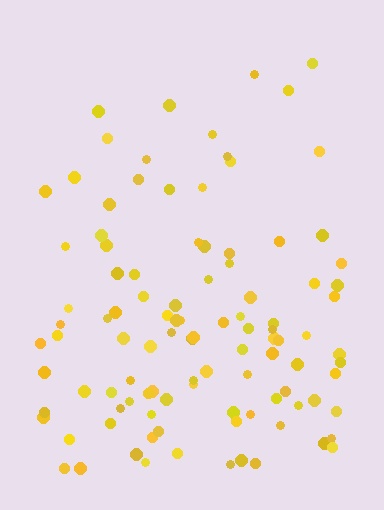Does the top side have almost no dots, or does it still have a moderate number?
Still a moderate number, just noticeably fewer than the bottom.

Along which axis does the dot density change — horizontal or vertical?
Vertical.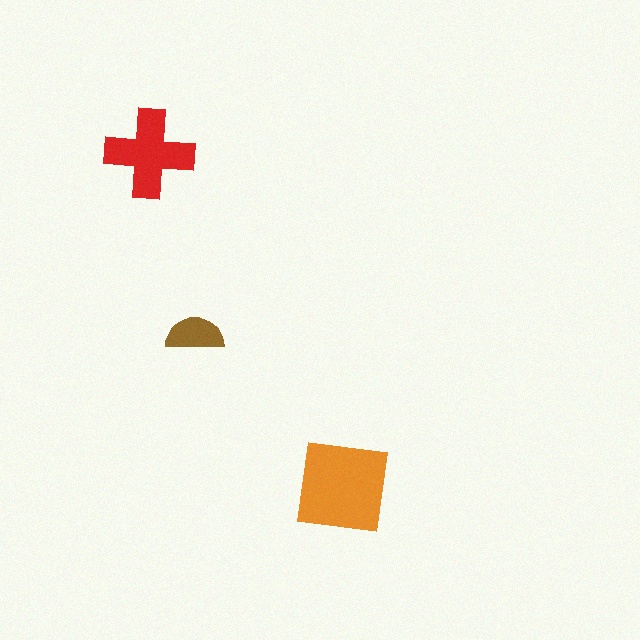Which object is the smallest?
The brown semicircle.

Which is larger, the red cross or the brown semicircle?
The red cross.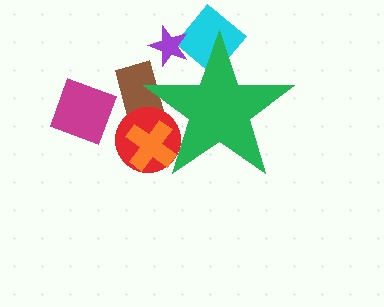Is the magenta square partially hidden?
No, the magenta square is fully visible.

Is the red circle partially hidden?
Yes, the red circle is partially hidden behind the green star.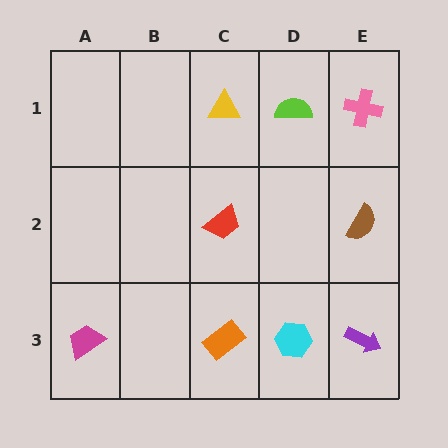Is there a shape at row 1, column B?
No, that cell is empty.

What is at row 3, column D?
A cyan hexagon.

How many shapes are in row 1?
3 shapes.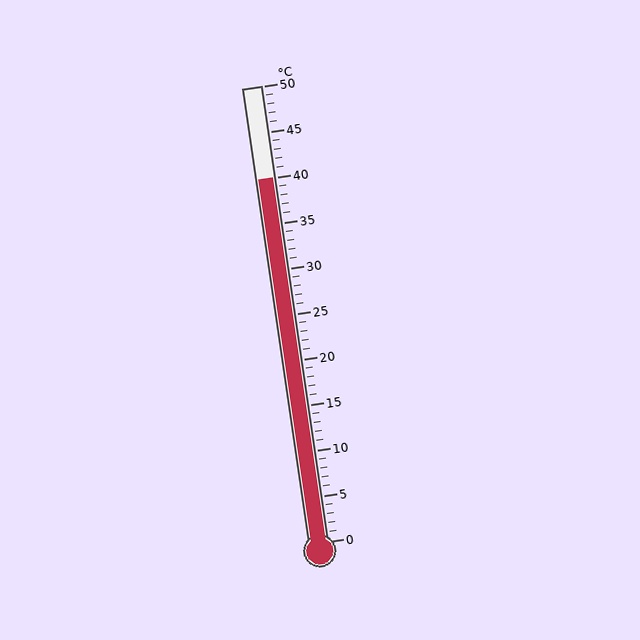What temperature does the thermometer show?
The thermometer shows approximately 40°C.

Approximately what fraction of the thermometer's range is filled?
The thermometer is filled to approximately 80% of its range.